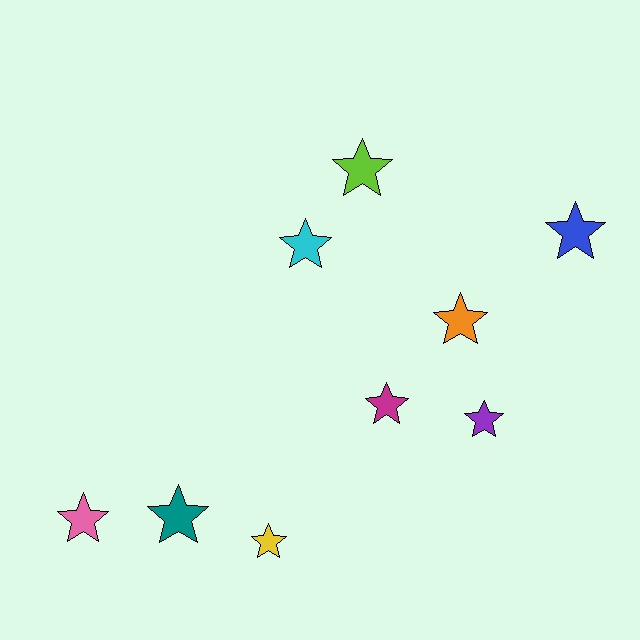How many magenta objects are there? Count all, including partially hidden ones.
There is 1 magenta object.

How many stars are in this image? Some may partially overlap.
There are 9 stars.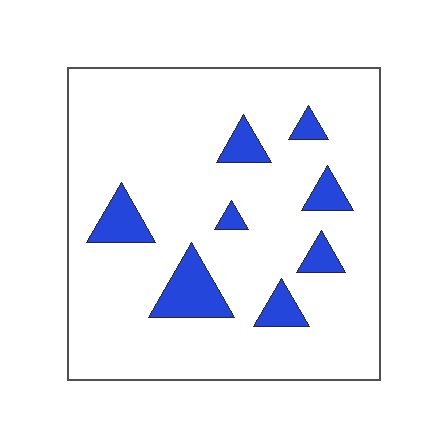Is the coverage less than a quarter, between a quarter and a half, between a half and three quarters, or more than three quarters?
Less than a quarter.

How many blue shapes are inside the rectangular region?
8.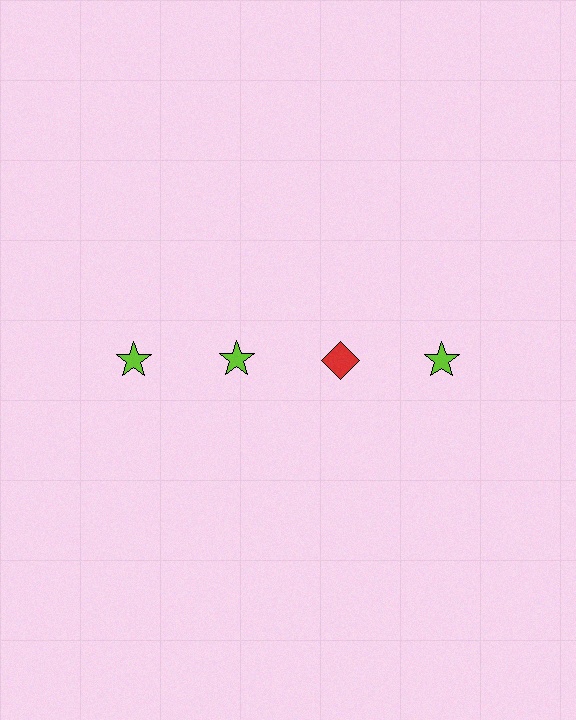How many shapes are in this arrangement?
There are 4 shapes arranged in a grid pattern.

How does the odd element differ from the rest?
It differs in both color (red instead of lime) and shape (diamond instead of star).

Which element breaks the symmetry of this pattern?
The red diamond in the top row, center column breaks the symmetry. All other shapes are lime stars.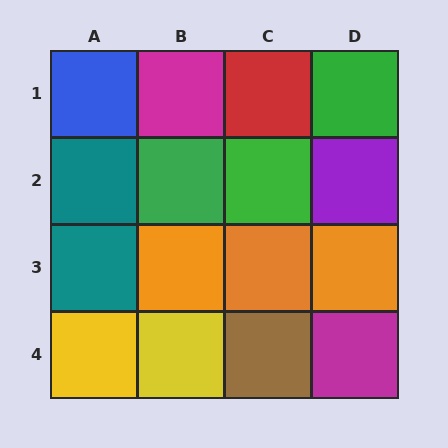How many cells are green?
3 cells are green.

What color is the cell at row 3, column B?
Orange.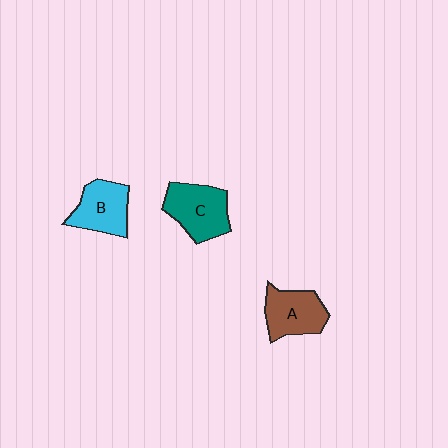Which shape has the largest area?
Shape C (teal).